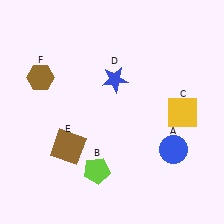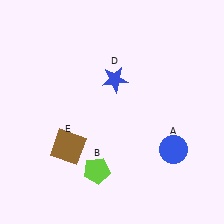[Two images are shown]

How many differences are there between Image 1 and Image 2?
There are 2 differences between the two images.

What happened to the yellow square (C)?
The yellow square (C) was removed in Image 2. It was in the bottom-right area of Image 1.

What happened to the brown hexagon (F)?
The brown hexagon (F) was removed in Image 2. It was in the top-left area of Image 1.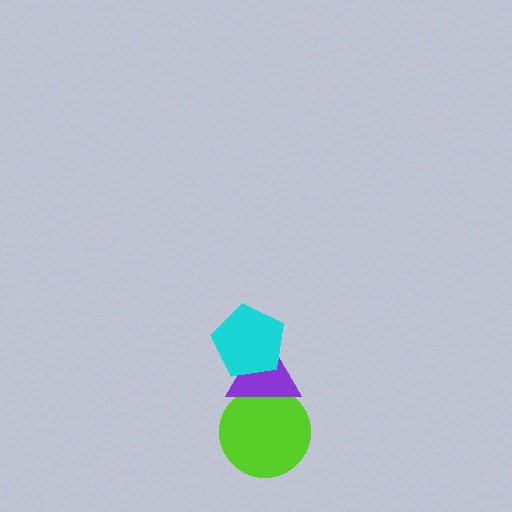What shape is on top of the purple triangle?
The cyan pentagon is on top of the purple triangle.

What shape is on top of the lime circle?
The purple triangle is on top of the lime circle.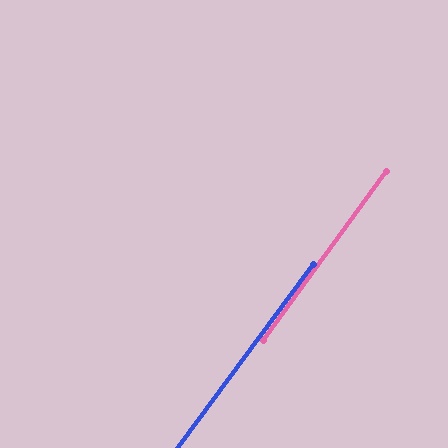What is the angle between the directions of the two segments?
Approximately 1 degree.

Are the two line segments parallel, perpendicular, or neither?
Parallel — their directions differ by only 0.6°.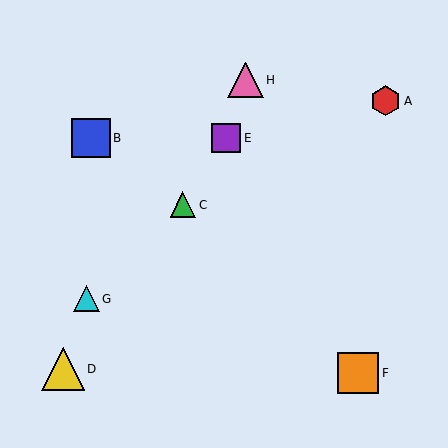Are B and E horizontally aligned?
Yes, both are at y≈138.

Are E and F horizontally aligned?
No, E is at y≈138 and F is at y≈373.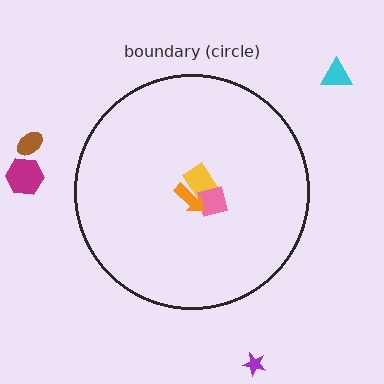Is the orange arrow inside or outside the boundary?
Inside.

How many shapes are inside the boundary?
3 inside, 4 outside.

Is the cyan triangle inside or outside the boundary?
Outside.